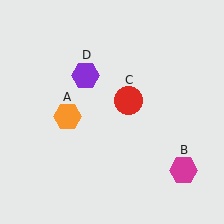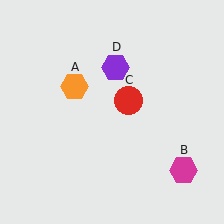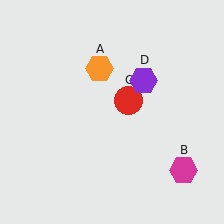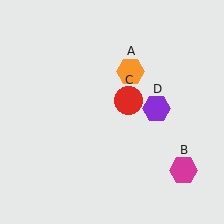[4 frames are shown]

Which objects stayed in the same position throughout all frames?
Magenta hexagon (object B) and red circle (object C) remained stationary.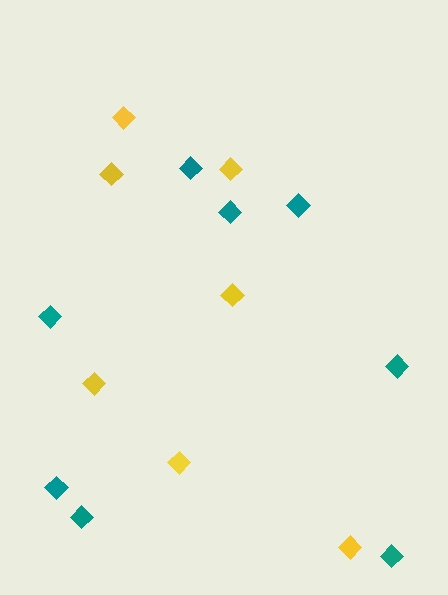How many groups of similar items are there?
There are 2 groups: one group of teal diamonds (8) and one group of yellow diamonds (7).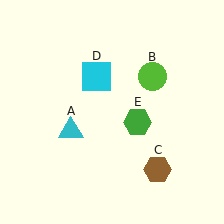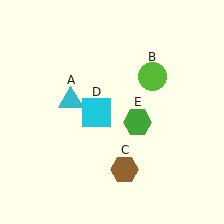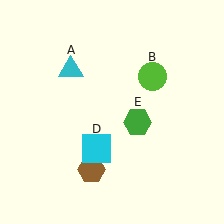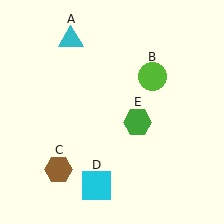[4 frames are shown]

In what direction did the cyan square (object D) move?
The cyan square (object D) moved down.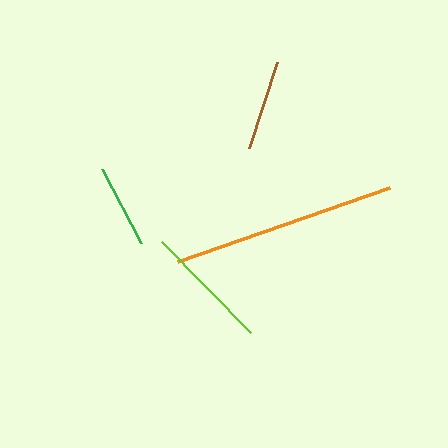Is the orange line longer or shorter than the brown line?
The orange line is longer than the brown line.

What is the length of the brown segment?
The brown segment is approximately 90 pixels long.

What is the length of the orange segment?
The orange segment is approximately 225 pixels long.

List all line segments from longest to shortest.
From longest to shortest: orange, lime, brown, green.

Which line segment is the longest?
The orange line is the longest at approximately 225 pixels.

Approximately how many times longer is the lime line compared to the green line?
The lime line is approximately 1.5 times the length of the green line.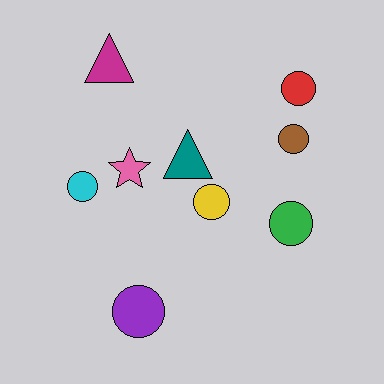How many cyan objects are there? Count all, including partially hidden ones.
There is 1 cyan object.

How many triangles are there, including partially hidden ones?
There are 2 triangles.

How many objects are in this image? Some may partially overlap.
There are 9 objects.